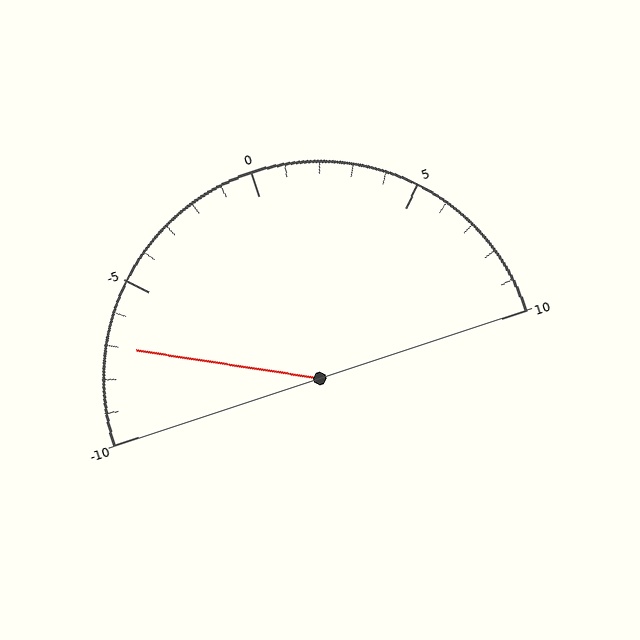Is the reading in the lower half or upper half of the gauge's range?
The reading is in the lower half of the range (-10 to 10).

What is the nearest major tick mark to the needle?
The nearest major tick mark is -5.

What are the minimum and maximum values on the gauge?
The gauge ranges from -10 to 10.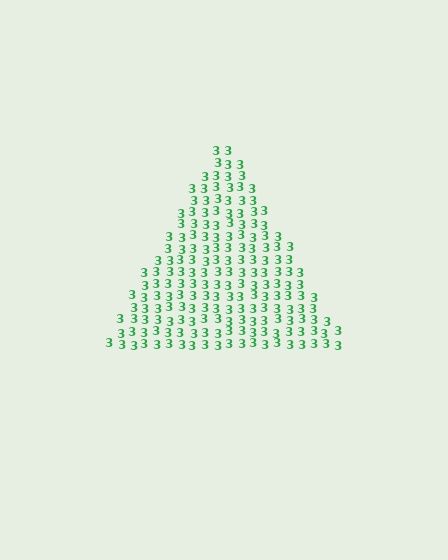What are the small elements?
The small elements are digit 3's.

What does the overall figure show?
The overall figure shows a triangle.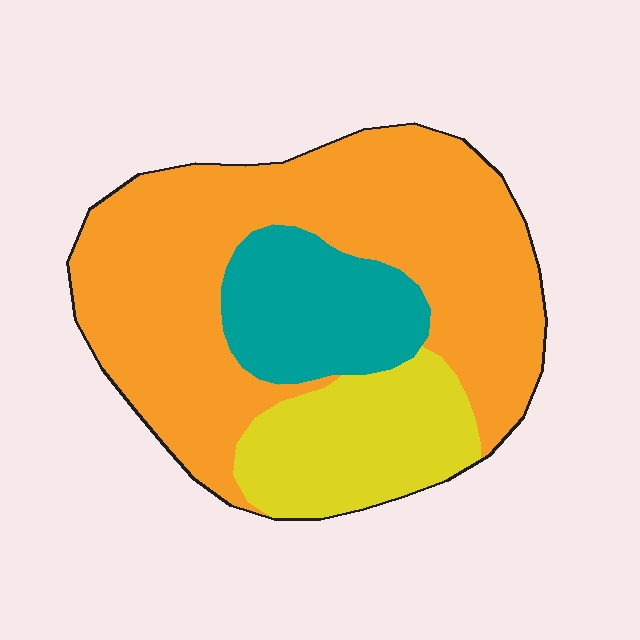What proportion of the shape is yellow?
Yellow takes up less than a quarter of the shape.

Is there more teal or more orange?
Orange.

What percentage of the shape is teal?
Teal covers around 20% of the shape.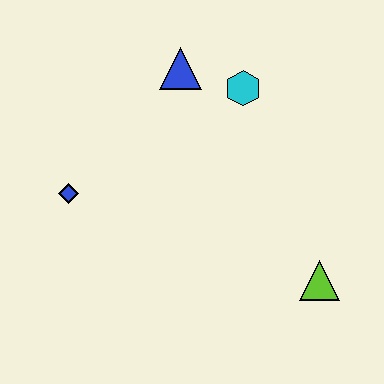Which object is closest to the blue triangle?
The cyan hexagon is closest to the blue triangle.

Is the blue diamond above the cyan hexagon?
No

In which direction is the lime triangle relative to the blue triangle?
The lime triangle is below the blue triangle.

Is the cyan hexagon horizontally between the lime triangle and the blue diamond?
Yes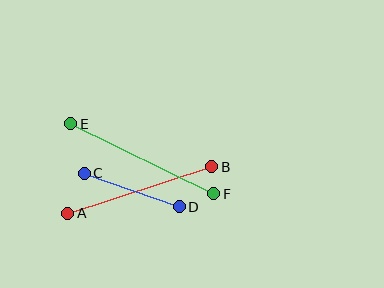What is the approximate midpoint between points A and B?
The midpoint is at approximately (140, 190) pixels.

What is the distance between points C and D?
The distance is approximately 101 pixels.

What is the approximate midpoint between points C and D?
The midpoint is at approximately (132, 190) pixels.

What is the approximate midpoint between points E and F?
The midpoint is at approximately (142, 159) pixels.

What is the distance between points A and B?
The distance is approximately 151 pixels.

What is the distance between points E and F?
The distance is approximately 159 pixels.